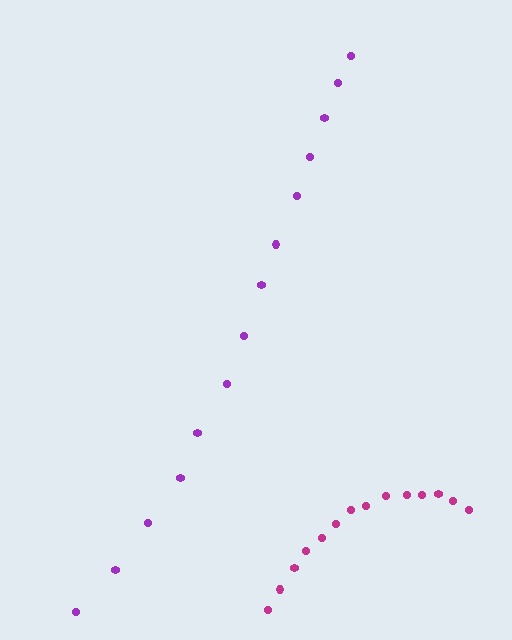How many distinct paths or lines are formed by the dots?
There are 2 distinct paths.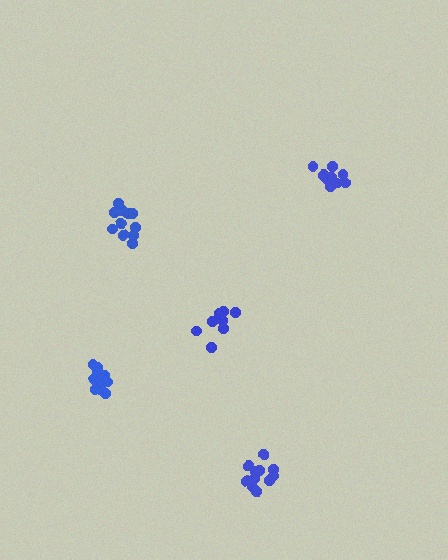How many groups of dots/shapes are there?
There are 5 groups.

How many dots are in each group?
Group 1: 9 dots, Group 2: 10 dots, Group 3: 11 dots, Group 4: 11 dots, Group 5: 11 dots (52 total).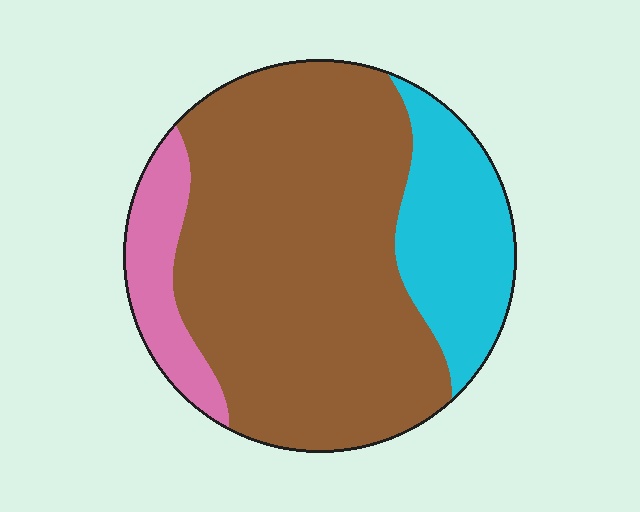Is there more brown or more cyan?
Brown.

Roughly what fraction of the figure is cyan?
Cyan covers 20% of the figure.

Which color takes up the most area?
Brown, at roughly 70%.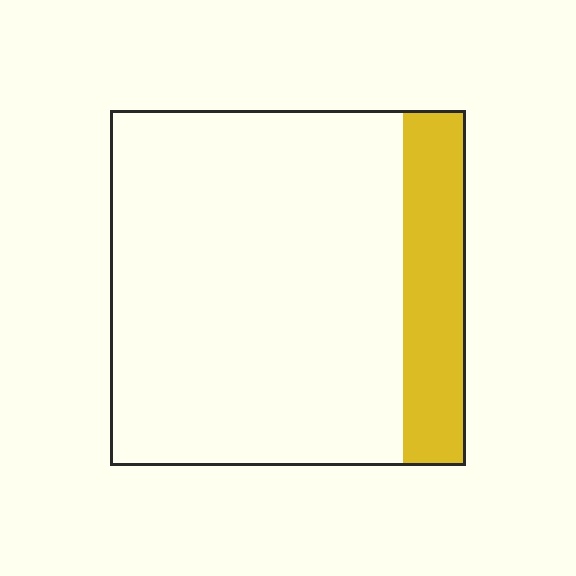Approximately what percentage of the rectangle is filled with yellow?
Approximately 20%.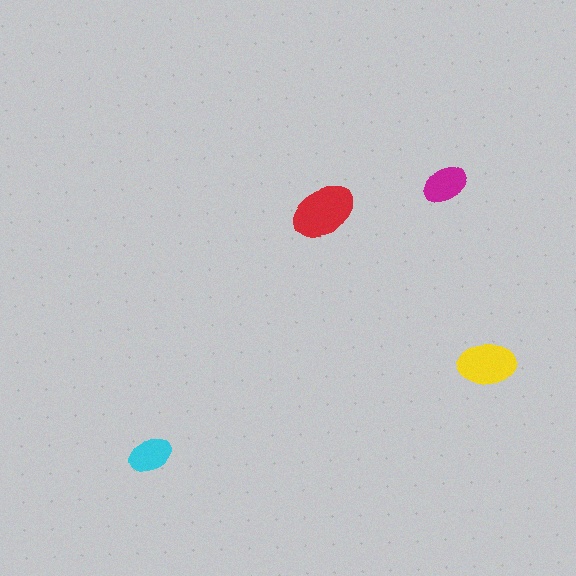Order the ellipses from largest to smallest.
the red one, the yellow one, the magenta one, the cyan one.